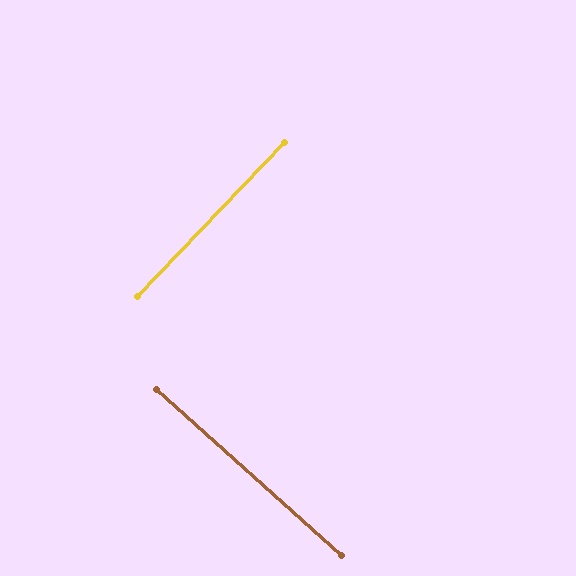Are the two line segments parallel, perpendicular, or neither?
Perpendicular — they meet at approximately 88°.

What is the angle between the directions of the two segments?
Approximately 88 degrees.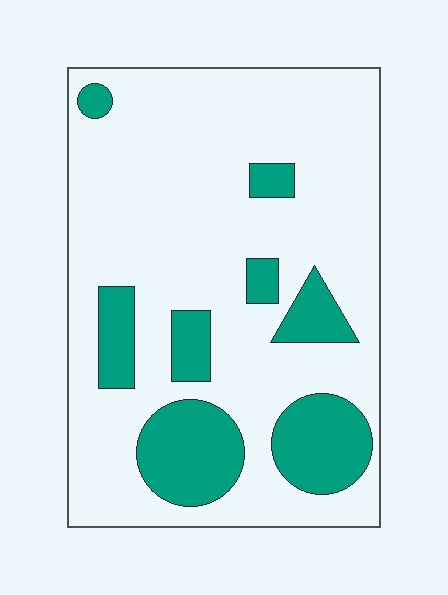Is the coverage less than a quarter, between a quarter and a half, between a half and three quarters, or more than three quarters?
Less than a quarter.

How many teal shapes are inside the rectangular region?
8.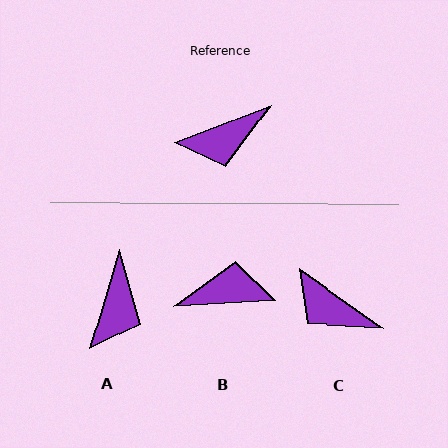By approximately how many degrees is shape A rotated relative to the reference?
Approximately 53 degrees counter-clockwise.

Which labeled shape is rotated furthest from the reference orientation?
B, about 162 degrees away.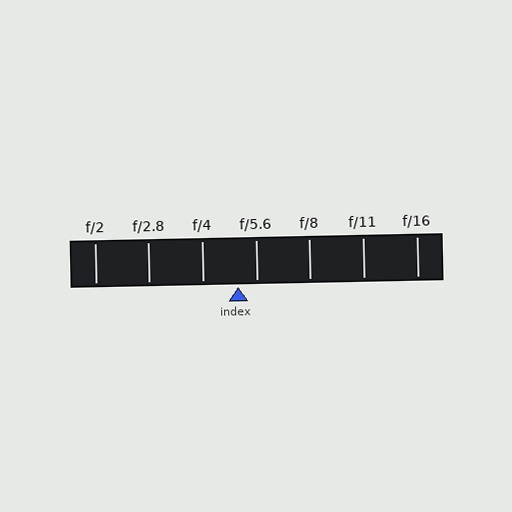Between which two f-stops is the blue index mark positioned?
The index mark is between f/4 and f/5.6.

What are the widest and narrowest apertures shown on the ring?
The widest aperture shown is f/2 and the narrowest is f/16.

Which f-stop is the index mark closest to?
The index mark is closest to f/5.6.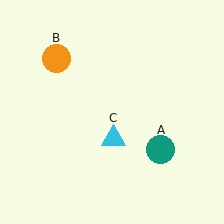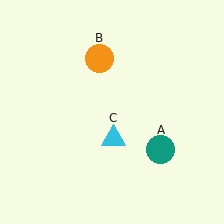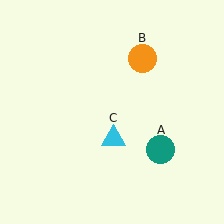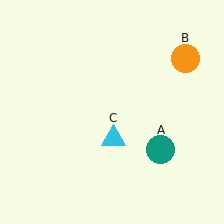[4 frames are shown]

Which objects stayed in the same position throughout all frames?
Teal circle (object A) and cyan triangle (object C) remained stationary.